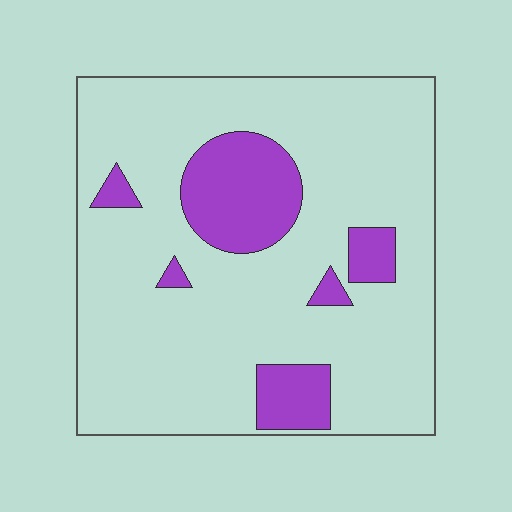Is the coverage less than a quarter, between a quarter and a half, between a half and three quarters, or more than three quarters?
Less than a quarter.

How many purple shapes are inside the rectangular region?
6.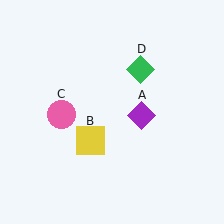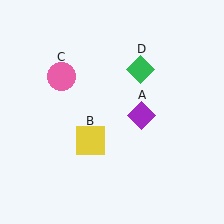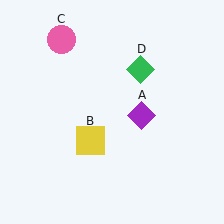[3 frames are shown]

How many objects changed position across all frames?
1 object changed position: pink circle (object C).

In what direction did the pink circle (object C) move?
The pink circle (object C) moved up.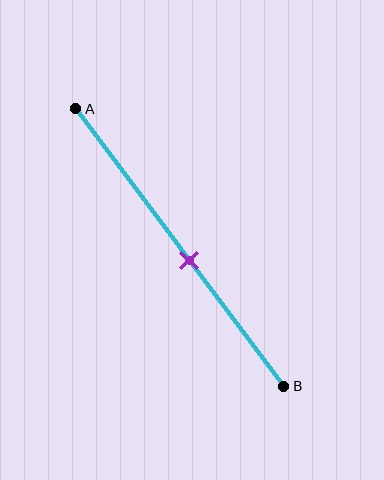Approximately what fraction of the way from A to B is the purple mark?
The purple mark is approximately 55% of the way from A to B.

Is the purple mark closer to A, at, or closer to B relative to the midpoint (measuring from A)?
The purple mark is closer to point B than the midpoint of segment AB.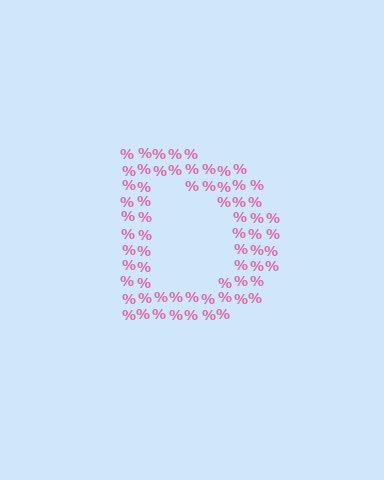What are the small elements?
The small elements are percent signs.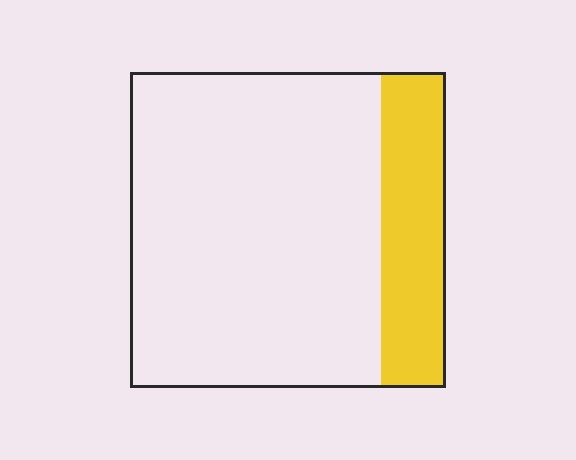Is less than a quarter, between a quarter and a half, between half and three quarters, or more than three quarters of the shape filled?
Less than a quarter.